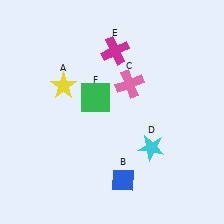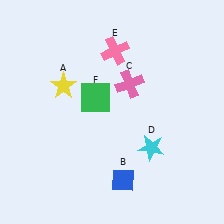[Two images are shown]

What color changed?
The cross (E) changed from magenta in Image 1 to pink in Image 2.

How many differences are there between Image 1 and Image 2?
There is 1 difference between the two images.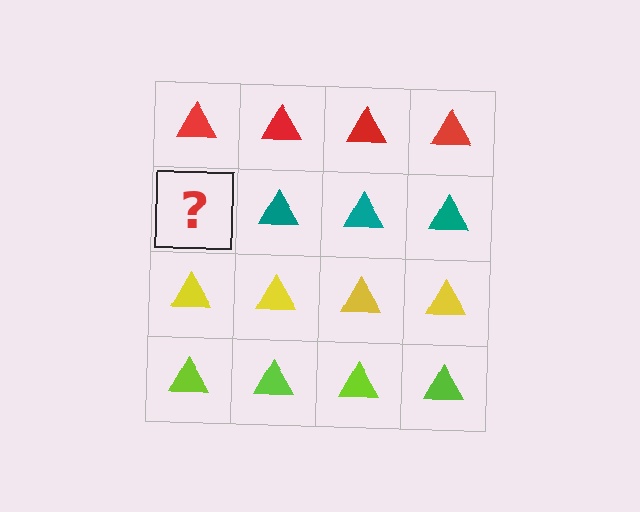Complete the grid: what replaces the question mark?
The question mark should be replaced with a teal triangle.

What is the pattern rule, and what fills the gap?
The rule is that each row has a consistent color. The gap should be filled with a teal triangle.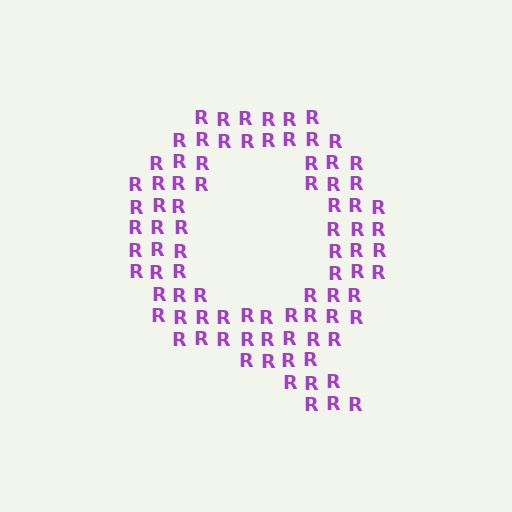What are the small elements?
The small elements are letter R's.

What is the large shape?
The large shape is the letter Q.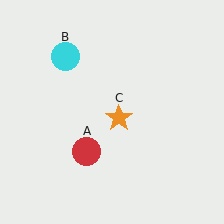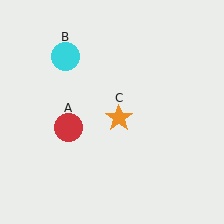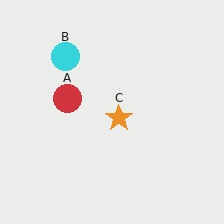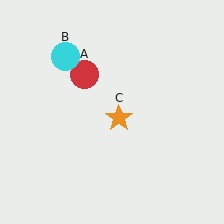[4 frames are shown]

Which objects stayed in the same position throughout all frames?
Cyan circle (object B) and orange star (object C) remained stationary.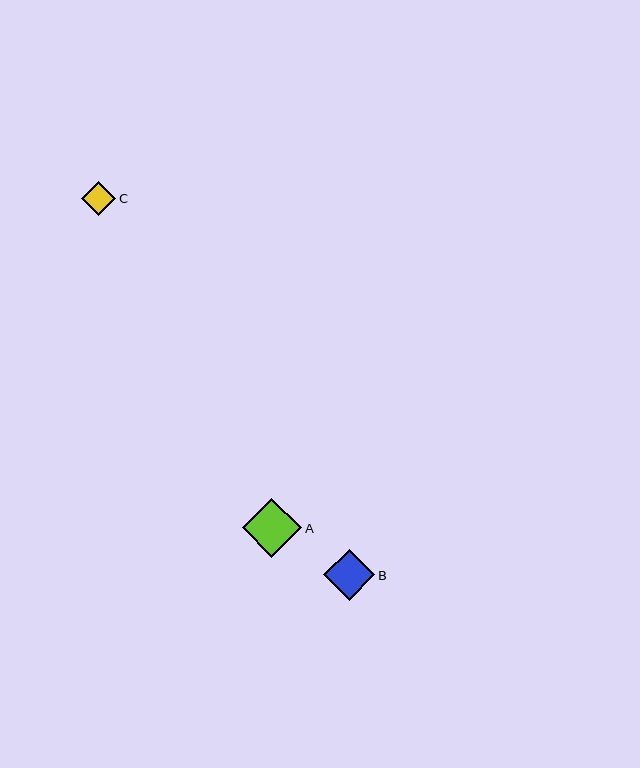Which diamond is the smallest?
Diamond C is the smallest with a size of approximately 34 pixels.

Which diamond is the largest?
Diamond A is the largest with a size of approximately 60 pixels.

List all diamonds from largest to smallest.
From largest to smallest: A, B, C.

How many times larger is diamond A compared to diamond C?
Diamond A is approximately 1.7 times the size of diamond C.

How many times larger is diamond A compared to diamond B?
Diamond A is approximately 1.2 times the size of diamond B.